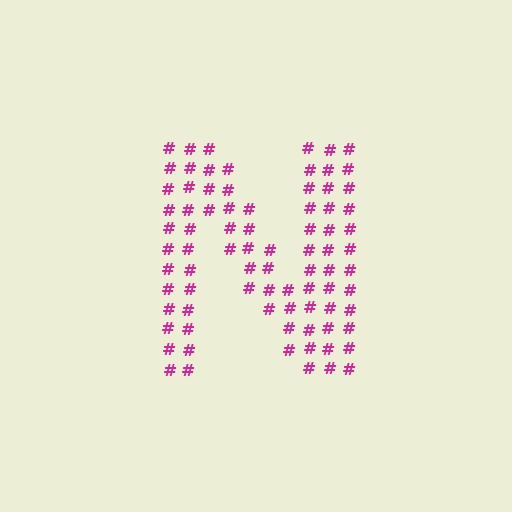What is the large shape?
The large shape is the letter N.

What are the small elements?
The small elements are hash symbols.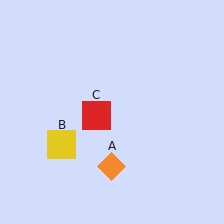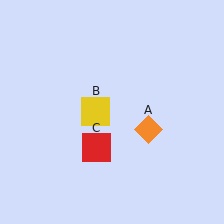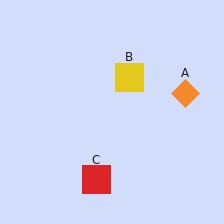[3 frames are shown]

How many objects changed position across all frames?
3 objects changed position: orange diamond (object A), yellow square (object B), red square (object C).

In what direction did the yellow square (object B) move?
The yellow square (object B) moved up and to the right.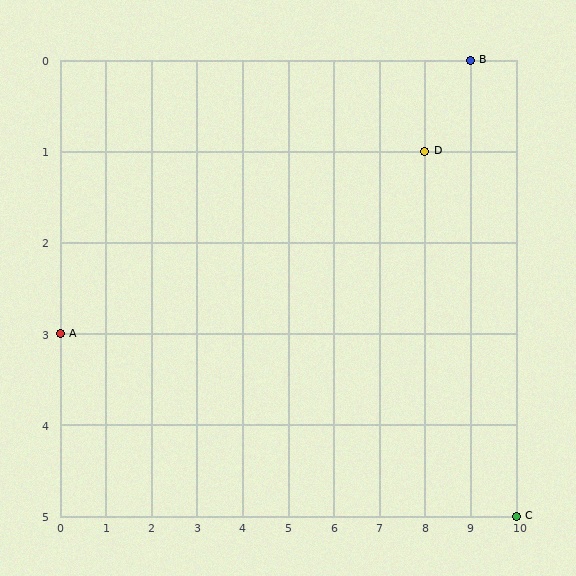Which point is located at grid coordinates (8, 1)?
Point D is at (8, 1).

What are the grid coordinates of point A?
Point A is at grid coordinates (0, 3).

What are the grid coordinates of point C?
Point C is at grid coordinates (10, 5).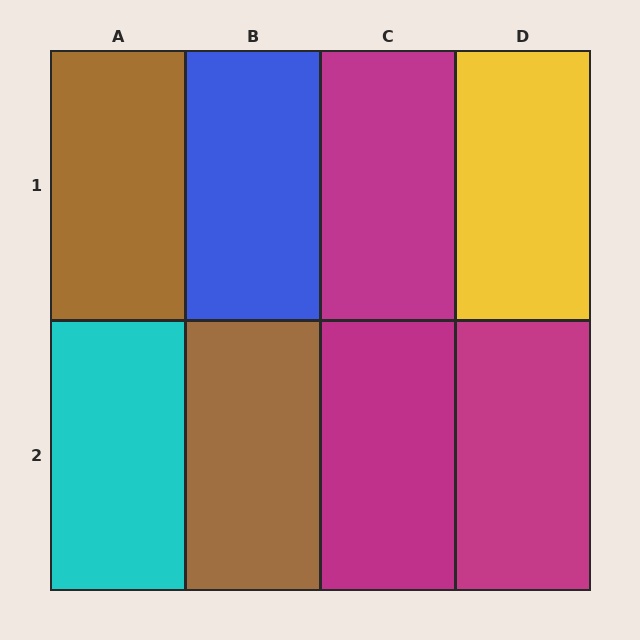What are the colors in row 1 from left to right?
Brown, blue, magenta, yellow.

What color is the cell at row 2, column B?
Brown.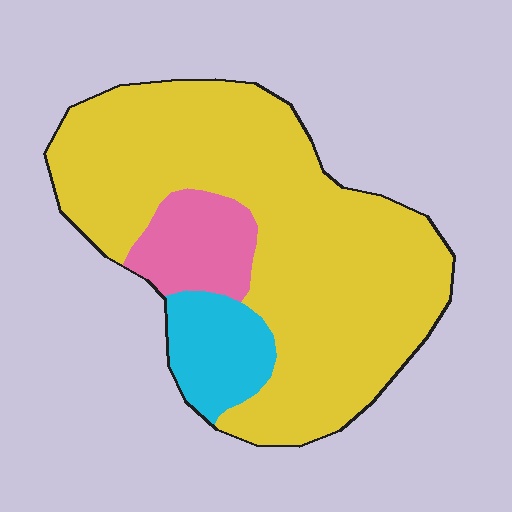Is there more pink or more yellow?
Yellow.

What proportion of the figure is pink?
Pink covers 12% of the figure.